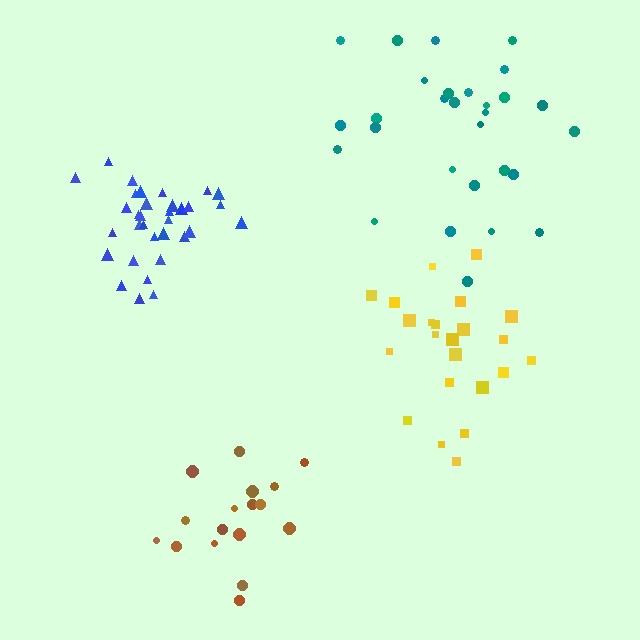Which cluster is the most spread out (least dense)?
Yellow.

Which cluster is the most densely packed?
Blue.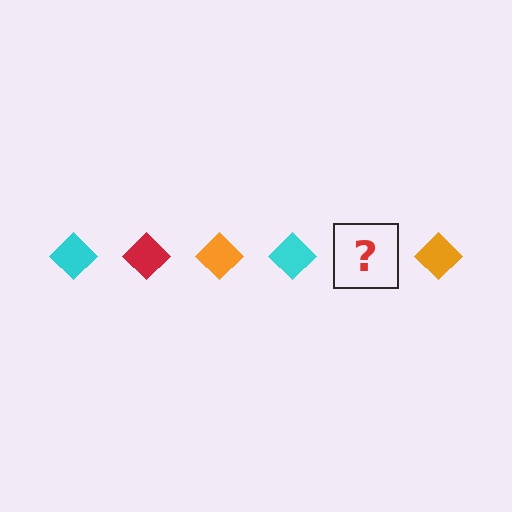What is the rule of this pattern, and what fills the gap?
The rule is that the pattern cycles through cyan, red, orange diamonds. The gap should be filled with a red diamond.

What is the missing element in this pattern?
The missing element is a red diamond.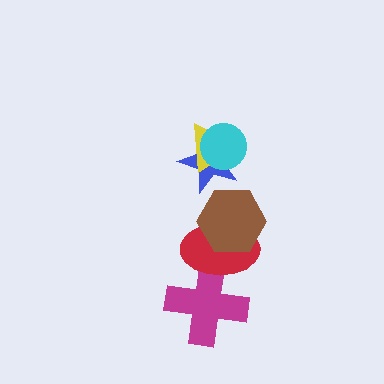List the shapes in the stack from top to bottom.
From top to bottom: the cyan circle, the yellow triangle, the blue star, the brown hexagon, the red ellipse, the magenta cross.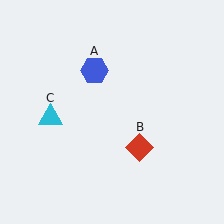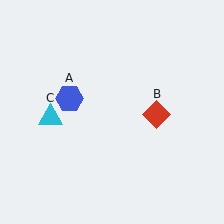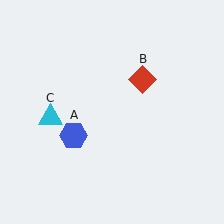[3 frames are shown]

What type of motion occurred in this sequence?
The blue hexagon (object A), red diamond (object B) rotated counterclockwise around the center of the scene.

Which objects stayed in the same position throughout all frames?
Cyan triangle (object C) remained stationary.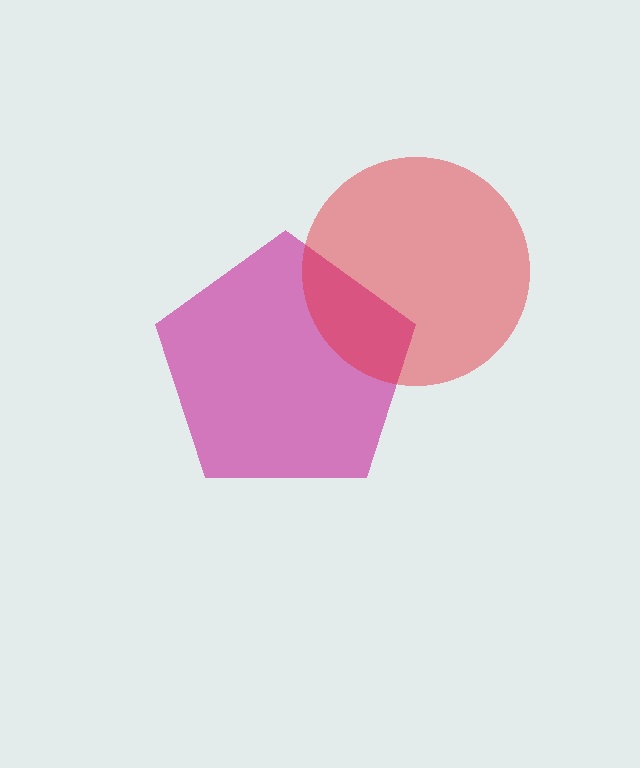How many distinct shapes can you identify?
There are 2 distinct shapes: a magenta pentagon, a red circle.